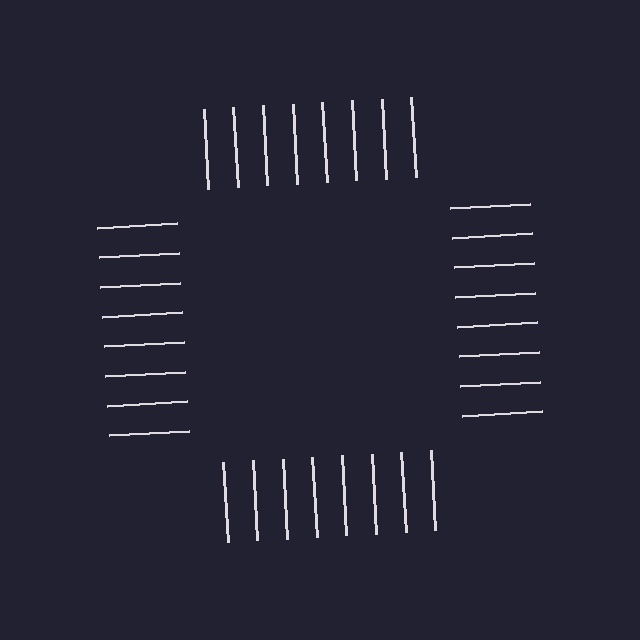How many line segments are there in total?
32 — 8 along each of the 4 edges.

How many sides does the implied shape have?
4 sides — the line-ends trace a square.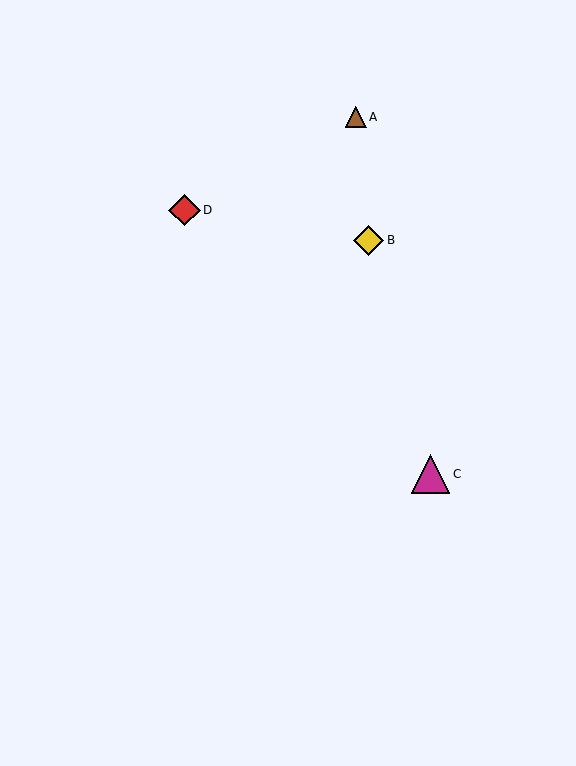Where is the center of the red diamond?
The center of the red diamond is at (184, 210).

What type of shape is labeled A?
Shape A is a brown triangle.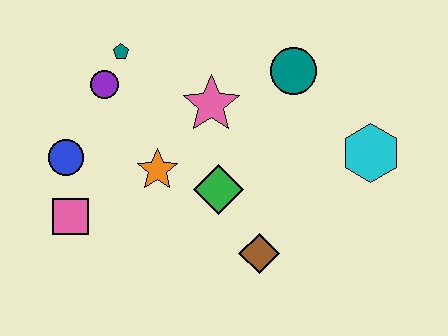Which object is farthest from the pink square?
The cyan hexagon is farthest from the pink square.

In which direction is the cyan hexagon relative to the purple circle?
The cyan hexagon is to the right of the purple circle.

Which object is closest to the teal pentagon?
The purple circle is closest to the teal pentagon.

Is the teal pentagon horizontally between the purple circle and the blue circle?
No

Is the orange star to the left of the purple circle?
No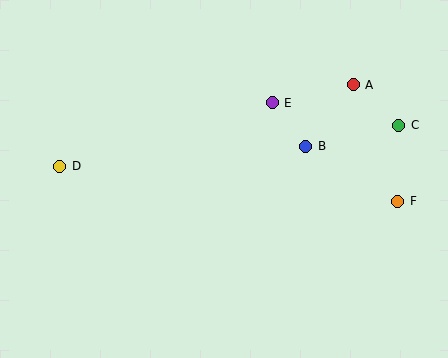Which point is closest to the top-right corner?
Point A is closest to the top-right corner.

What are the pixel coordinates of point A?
Point A is at (353, 85).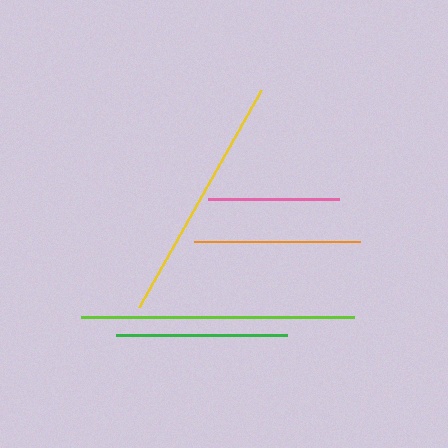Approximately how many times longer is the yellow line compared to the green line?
The yellow line is approximately 1.5 times the length of the green line.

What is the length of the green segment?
The green segment is approximately 171 pixels long.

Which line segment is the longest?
The lime line is the longest at approximately 273 pixels.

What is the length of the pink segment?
The pink segment is approximately 131 pixels long.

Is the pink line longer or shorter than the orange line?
The orange line is longer than the pink line.